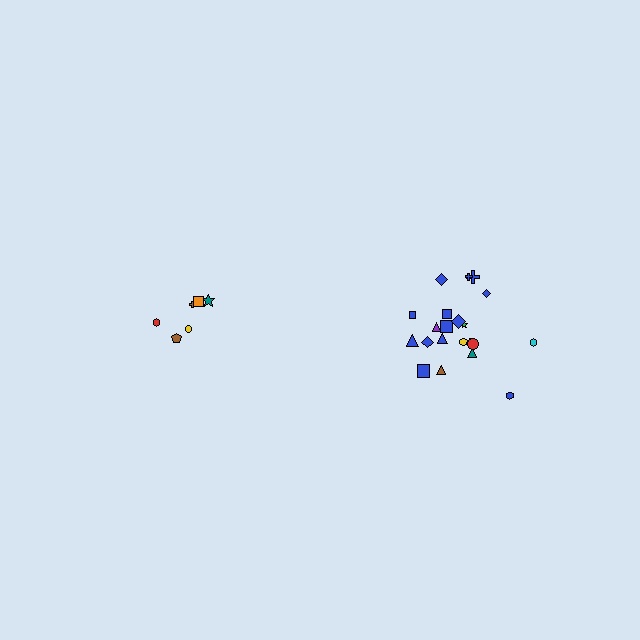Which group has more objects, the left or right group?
The right group.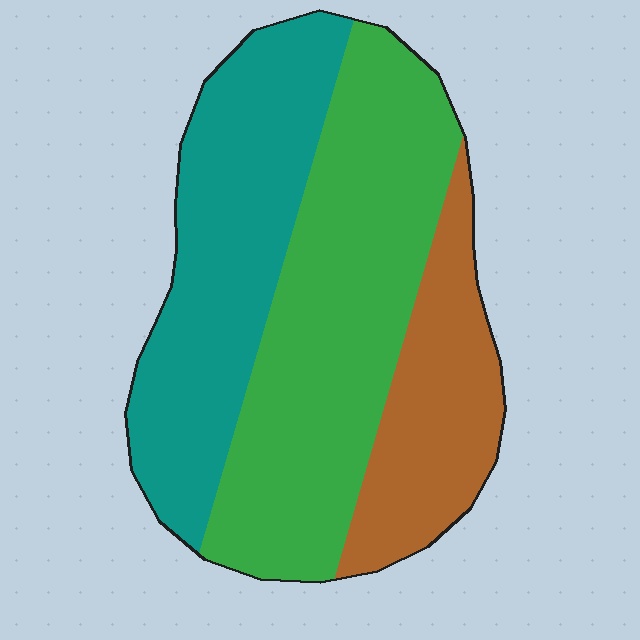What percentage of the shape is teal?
Teal covers 35% of the shape.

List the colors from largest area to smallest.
From largest to smallest: green, teal, brown.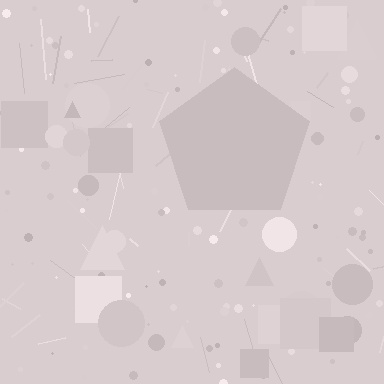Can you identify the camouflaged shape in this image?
The camouflaged shape is a pentagon.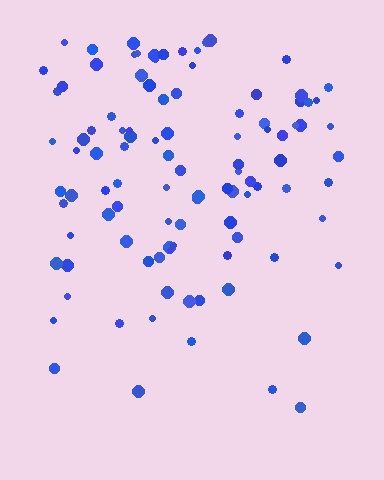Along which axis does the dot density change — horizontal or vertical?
Vertical.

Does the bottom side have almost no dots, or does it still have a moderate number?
Still a moderate number, just noticeably fewer than the top.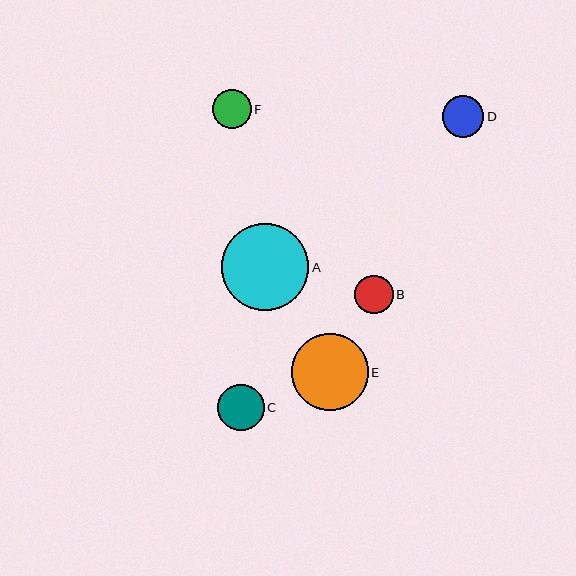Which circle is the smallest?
Circle B is the smallest with a size of approximately 38 pixels.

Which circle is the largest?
Circle A is the largest with a size of approximately 88 pixels.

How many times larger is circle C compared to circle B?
Circle C is approximately 1.2 times the size of circle B.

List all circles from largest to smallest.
From largest to smallest: A, E, C, D, F, B.